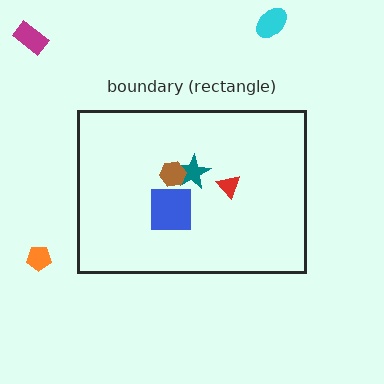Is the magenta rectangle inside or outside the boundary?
Outside.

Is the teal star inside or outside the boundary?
Inside.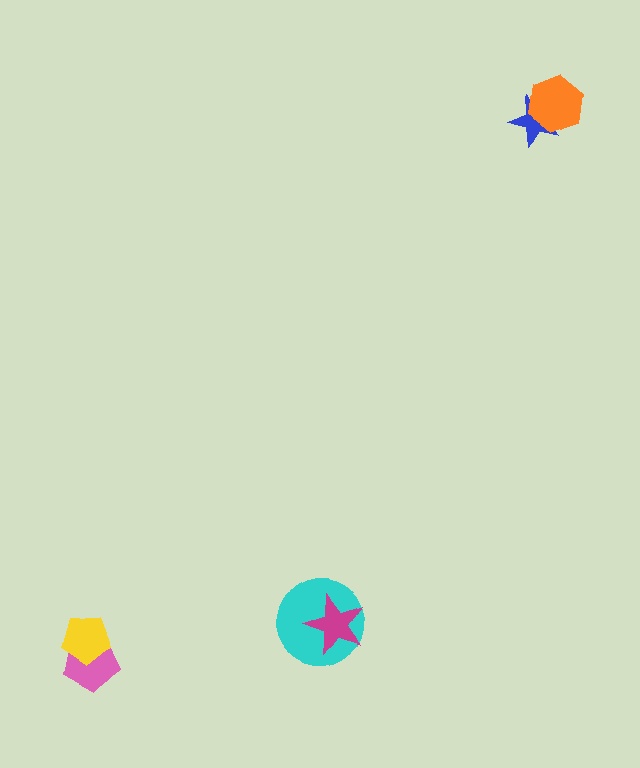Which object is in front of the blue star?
The orange hexagon is in front of the blue star.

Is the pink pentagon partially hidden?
Yes, it is partially covered by another shape.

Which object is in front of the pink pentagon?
The yellow pentagon is in front of the pink pentagon.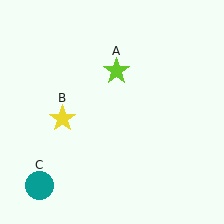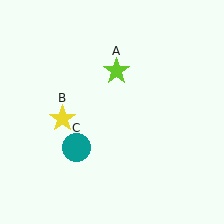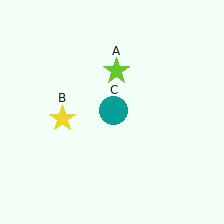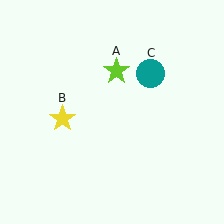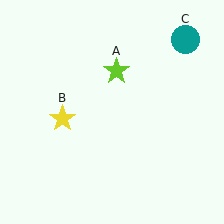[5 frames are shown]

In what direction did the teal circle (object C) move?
The teal circle (object C) moved up and to the right.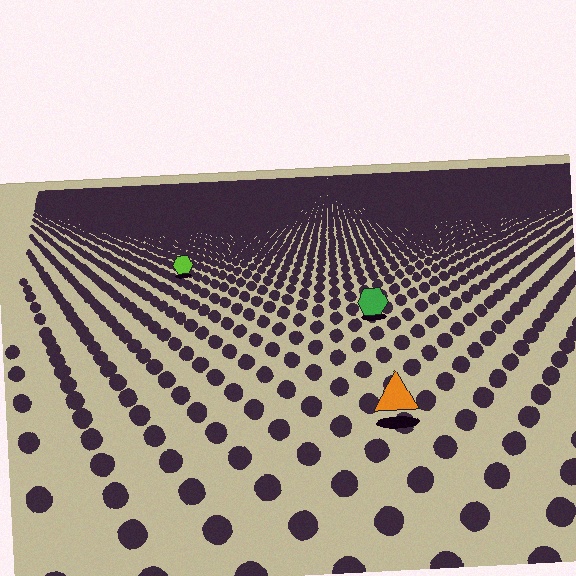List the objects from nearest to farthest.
From nearest to farthest: the orange triangle, the green hexagon, the lime hexagon.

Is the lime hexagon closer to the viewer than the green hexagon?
No. The green hexagon is closer — you can tell from the texture gradient: the ground texture is coarser near it.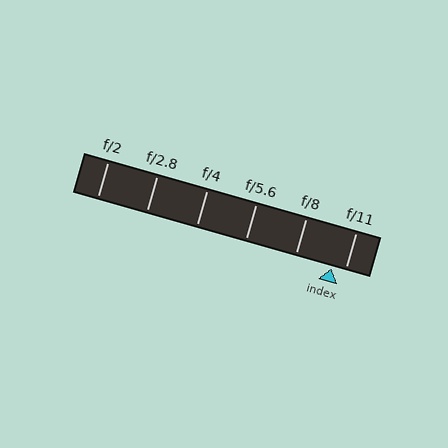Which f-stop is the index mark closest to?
The index mark is closest to f/11.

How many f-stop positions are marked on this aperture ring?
There are 6 f-stop positions marked.